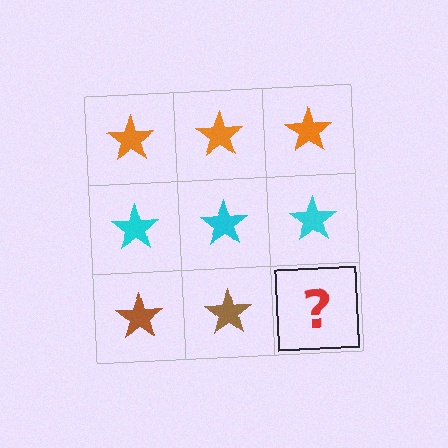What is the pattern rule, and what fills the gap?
The rule is that each row has a consistent color. The gap should be filled with a brown star.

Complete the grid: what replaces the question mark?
The question mark should be replaced with a brown star.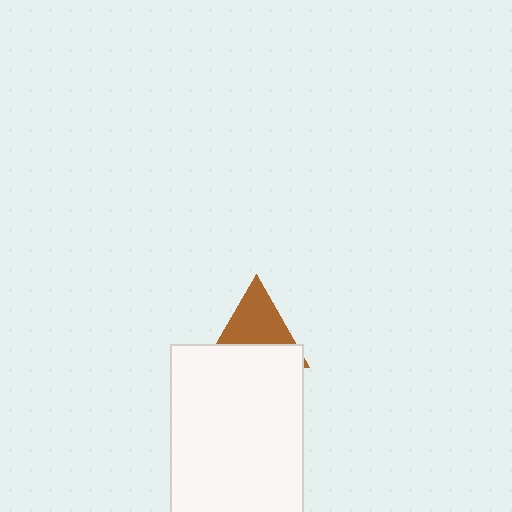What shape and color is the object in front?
The object in front is a white rectangle.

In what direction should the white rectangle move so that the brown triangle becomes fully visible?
The white rectangle should move down. That is the shortest direction to clear the overlap and leave the brown triangle fully visible.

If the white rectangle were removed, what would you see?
You would see the complete brown triangle.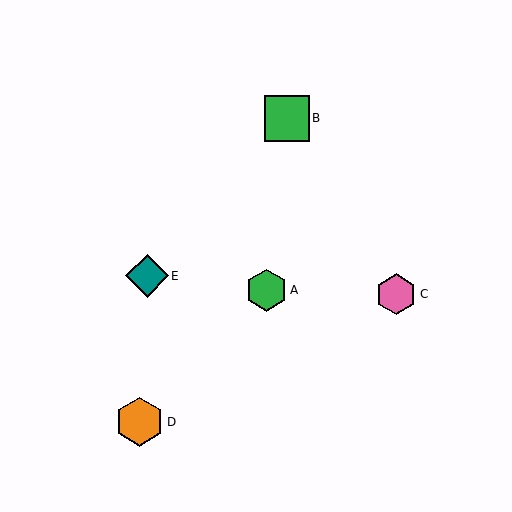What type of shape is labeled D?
Shape D is an orange hexagon.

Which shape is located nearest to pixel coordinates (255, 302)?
The green hexagon (labeled A) at (266, 290) is nearest to that location.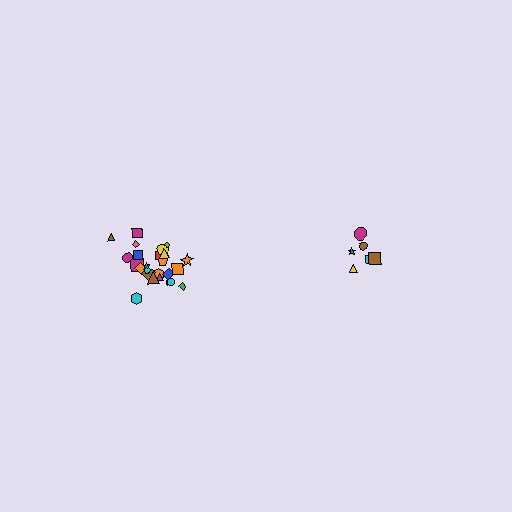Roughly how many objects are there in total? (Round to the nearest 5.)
Roughly 30 objects in total.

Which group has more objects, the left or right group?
The left group.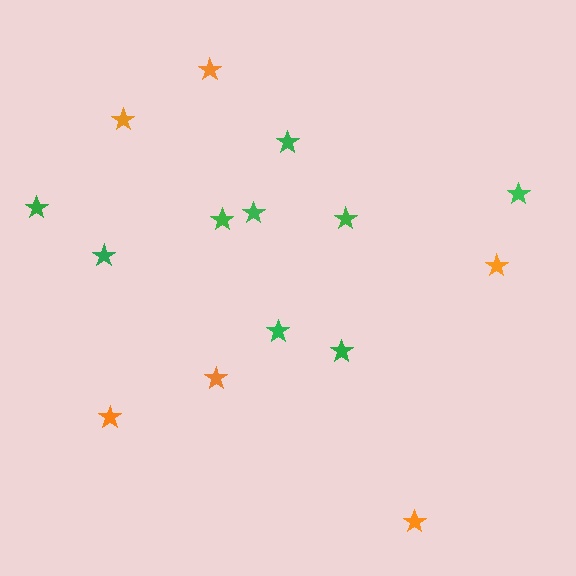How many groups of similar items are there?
There are 2 groups: one group of orange stars (6) and one group of green stars (9).